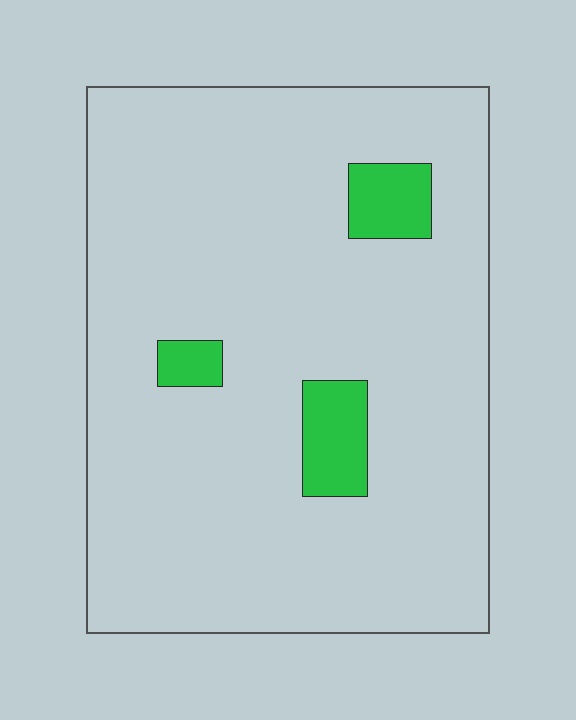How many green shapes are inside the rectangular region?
3.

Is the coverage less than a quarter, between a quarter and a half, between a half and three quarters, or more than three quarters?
Less than a quarter.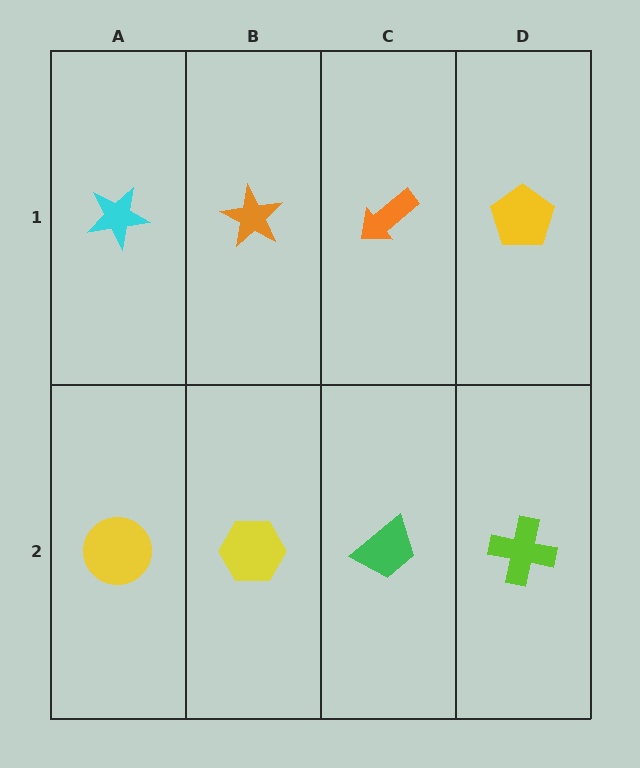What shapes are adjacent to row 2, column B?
An orange star (row 1, column B), a yellow circle (row 2, column A), a green trapezoid (row 2, column C).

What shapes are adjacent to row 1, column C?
A green trapezoid (row 2, column C), an orange star (row 1, column B), a yellow pentagon (row 1, column D).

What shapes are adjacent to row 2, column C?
An orange arrow (row 1, column C), a yellow hexagon (row 2, column B), a lime cross (row 2, column D).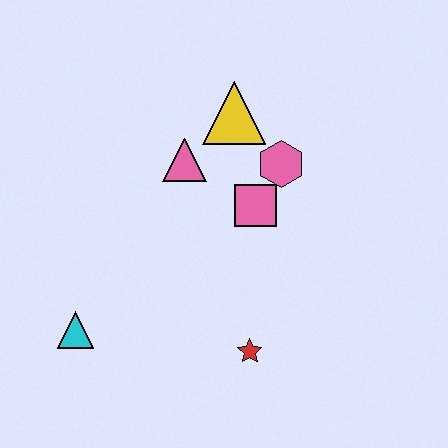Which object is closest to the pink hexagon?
The pink square is closest to the pink hexagon.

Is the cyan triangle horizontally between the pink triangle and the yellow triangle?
No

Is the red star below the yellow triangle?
Yes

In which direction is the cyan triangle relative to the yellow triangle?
The cyan triangle is below the yellow triangle.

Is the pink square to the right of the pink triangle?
Yes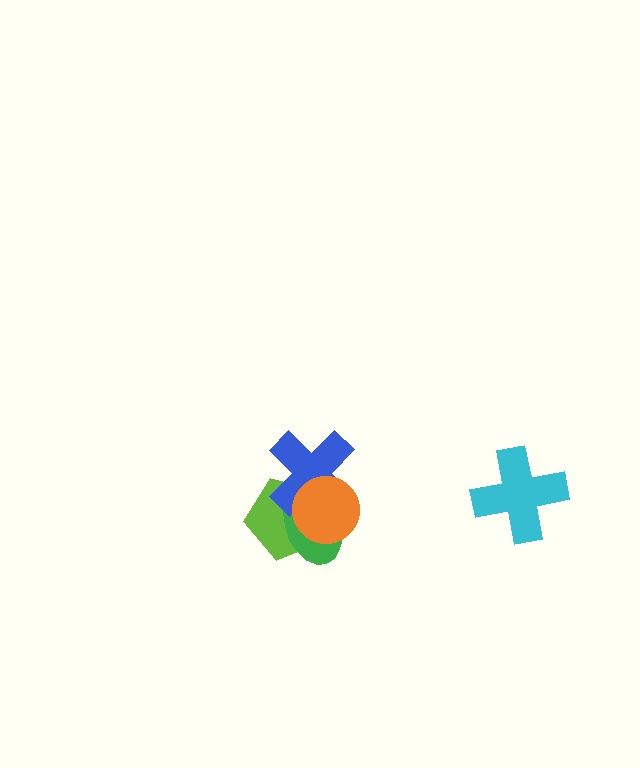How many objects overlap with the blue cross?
3 objects overlap with the blue cross.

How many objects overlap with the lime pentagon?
3 objects overlap with the lime pentagon.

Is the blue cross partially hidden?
Yes, it is partially covered by another shape.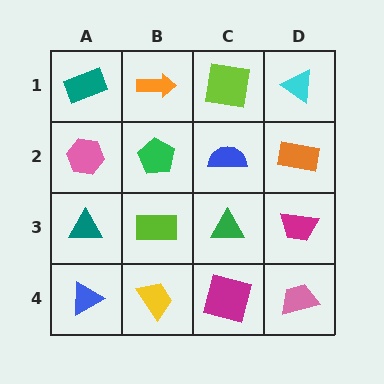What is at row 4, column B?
A yellow trapezoid.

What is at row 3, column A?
A teal triangle.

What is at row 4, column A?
A blue triangle.